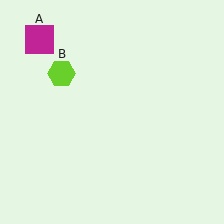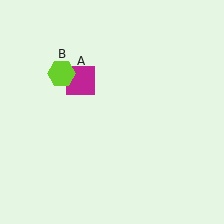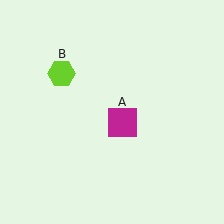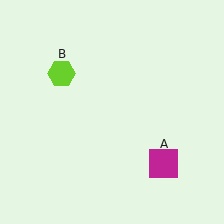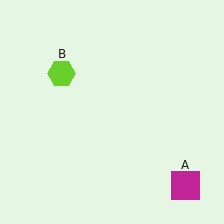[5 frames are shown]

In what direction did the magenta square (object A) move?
The magenta square (object A) moved down and to the right.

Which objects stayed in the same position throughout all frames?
Lime hexagon (object B) remained stationary.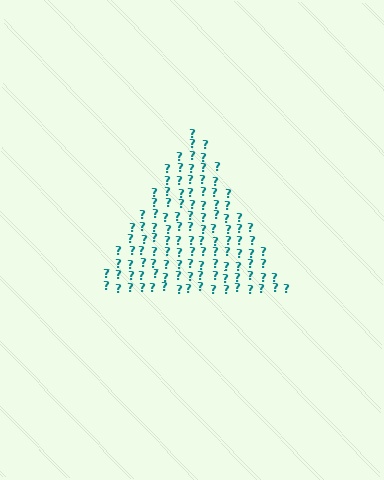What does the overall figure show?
The overall figure shows a triangle.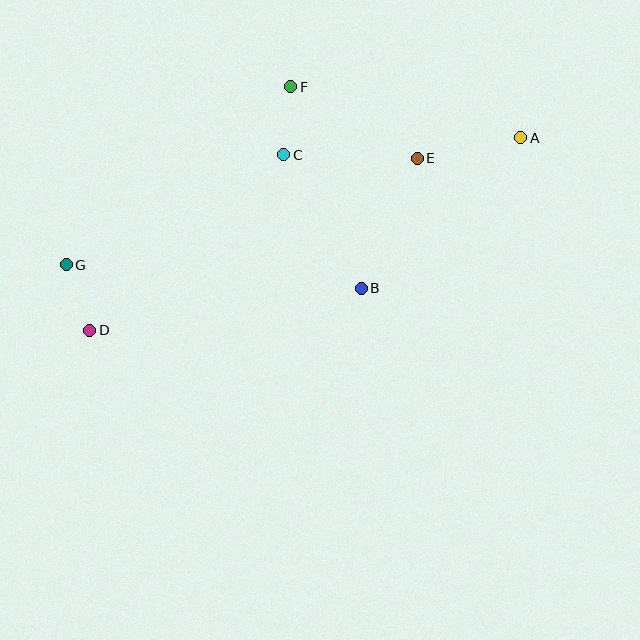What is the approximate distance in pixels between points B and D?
The distance between B and D is approximately 275 pixels.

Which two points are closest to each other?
Points C and F are closest to each other.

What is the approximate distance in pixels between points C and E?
The distance between C and E is approximately 133 pixels.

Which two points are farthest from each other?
Points A and D are farthest from each other.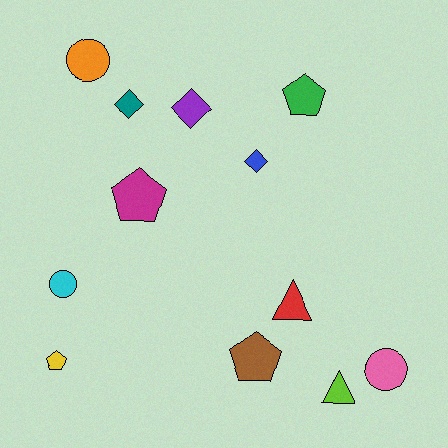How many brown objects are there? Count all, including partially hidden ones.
There is 1 brown object.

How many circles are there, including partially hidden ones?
There are 3 circles.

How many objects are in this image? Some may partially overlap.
There are 12 objects.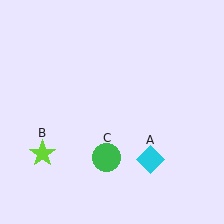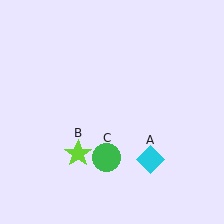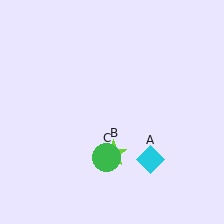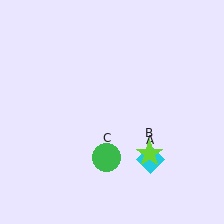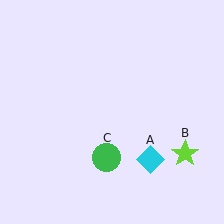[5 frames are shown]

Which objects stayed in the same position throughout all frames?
Cyan diamond (object A) and green circle (object C) remained stationary.